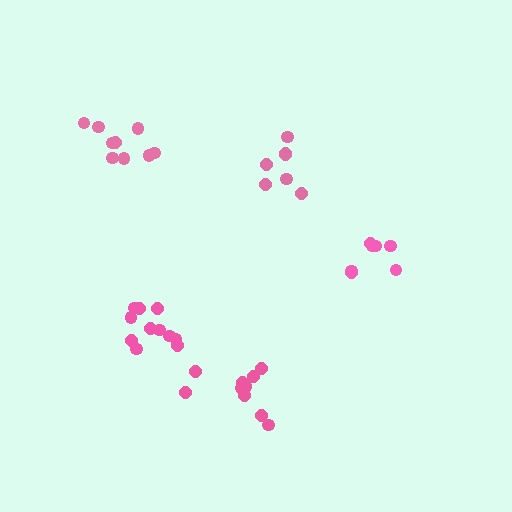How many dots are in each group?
Group 1: 11 dots, Group 2: 7 dots, Group 3: 11 dots, Group 4: 9 dots, Group 5: 7 dots (45 total).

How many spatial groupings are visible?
There are 5 spatial groupings.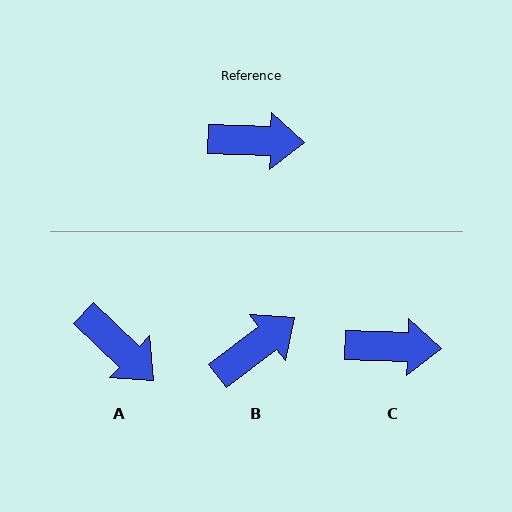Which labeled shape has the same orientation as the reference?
C.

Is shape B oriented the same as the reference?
No, it is off by about 39 degrees.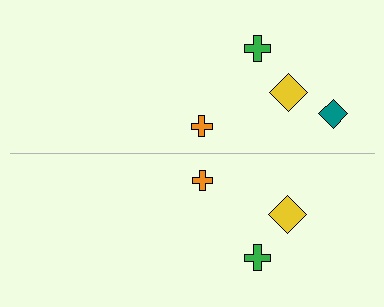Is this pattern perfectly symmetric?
No, the pattern is not perfectly symmetric. A teal diamond is missing from the bottom side.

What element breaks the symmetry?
A teal diamond is missing from the bottom side.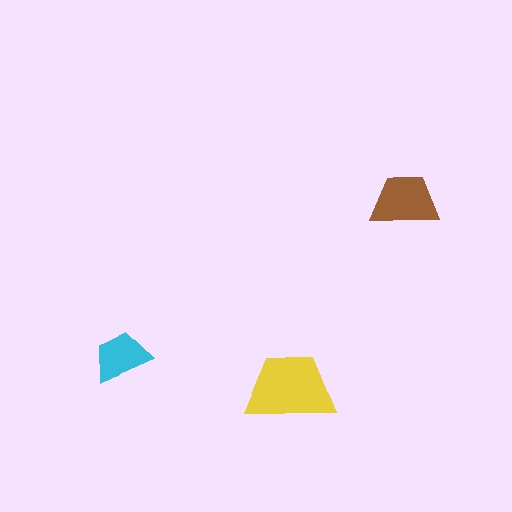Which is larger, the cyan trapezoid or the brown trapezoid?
The brown one.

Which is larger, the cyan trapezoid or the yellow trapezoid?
The yellow one.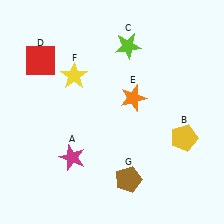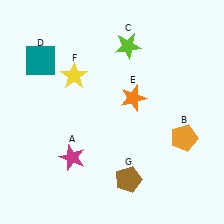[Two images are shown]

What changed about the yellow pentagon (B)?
In Image 1, B is yellow. In Image 2, it changed to orange.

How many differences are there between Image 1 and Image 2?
There are 2 differences between the two images.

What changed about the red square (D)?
In Image 1, D is red. In Image 2, it changed to teal.